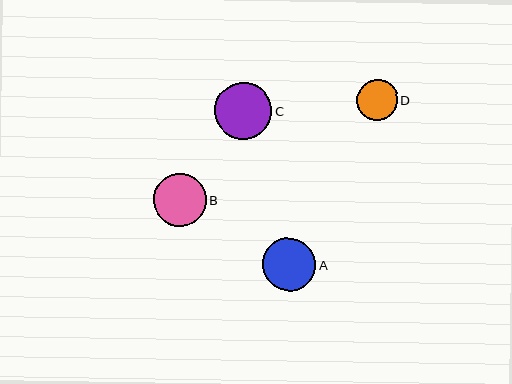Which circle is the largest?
Circle C is the largest with a size of approximately 57 pixels.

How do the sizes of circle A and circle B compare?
Circle A and circle B are approximately the same size.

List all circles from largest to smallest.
From largest to smallest: C, A, B, D.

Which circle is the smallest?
Circle D is the smallest with a size of approximately 41 pixels.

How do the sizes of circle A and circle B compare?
Circle A and circle B are approximately the same size.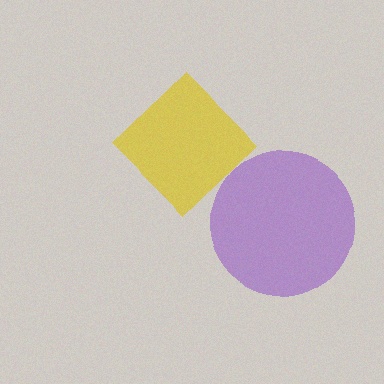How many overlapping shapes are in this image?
There are 2 overlapping shapes in the image.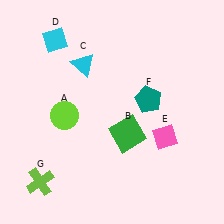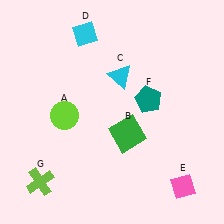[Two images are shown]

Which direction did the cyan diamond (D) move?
The cyan diamond (D) moved right.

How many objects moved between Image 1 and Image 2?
3 objects moved between the two images.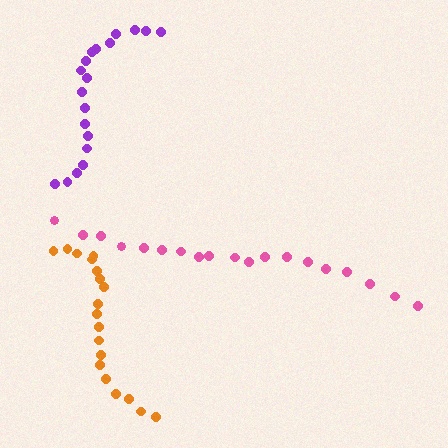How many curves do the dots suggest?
There are 3 distinct paths.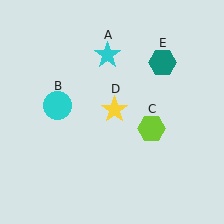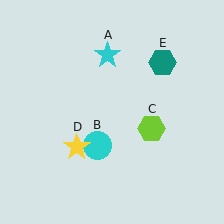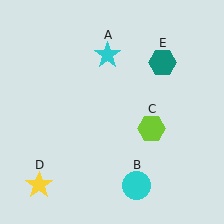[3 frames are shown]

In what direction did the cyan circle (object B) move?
The cyan circle (object B) moved down and to the right.